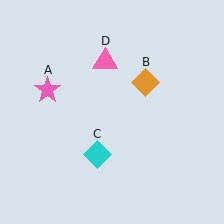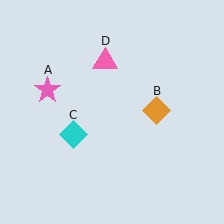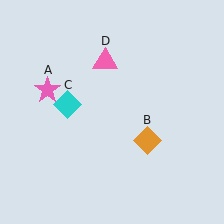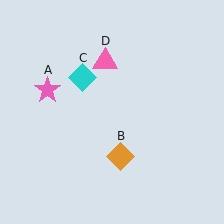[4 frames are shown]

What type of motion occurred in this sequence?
The orange diamond (object B), cyan diamond (object C) rotated clockwise around the center of the scene.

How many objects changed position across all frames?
2 objects changed position: orange diamond (object B), cyan diamond (object C).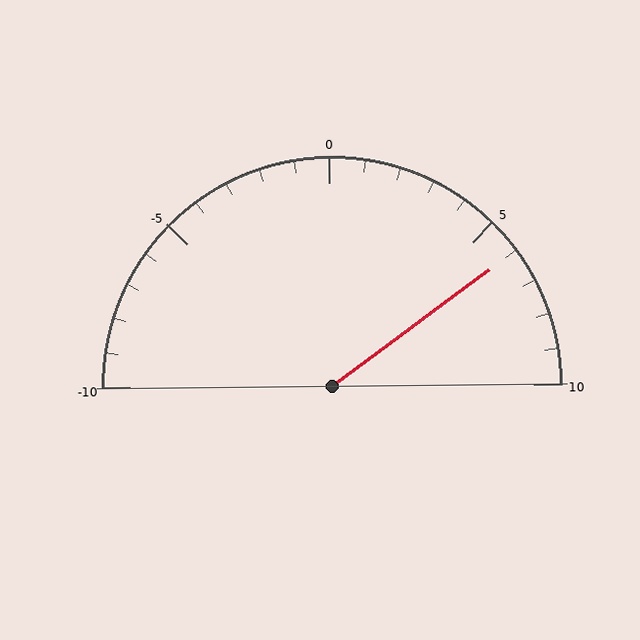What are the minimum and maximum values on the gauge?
The gauge ranges from -10 to 10.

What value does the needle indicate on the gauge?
The needle indicates approximately 6.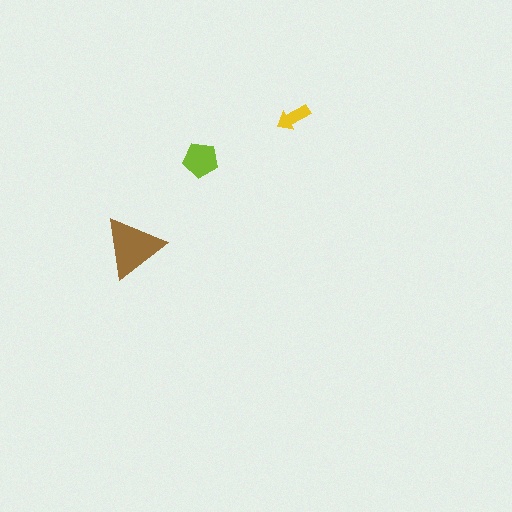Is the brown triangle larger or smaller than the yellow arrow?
Larger.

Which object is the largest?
The brown triangle.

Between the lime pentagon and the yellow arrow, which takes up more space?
The lime pentagon.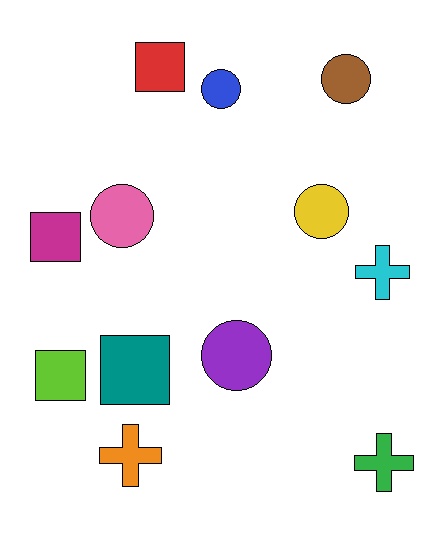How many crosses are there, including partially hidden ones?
There are 3 crosses.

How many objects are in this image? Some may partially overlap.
There are 12 objects.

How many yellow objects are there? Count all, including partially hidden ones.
There is 1 yellow object.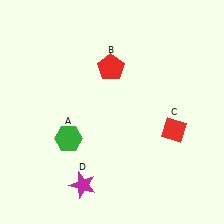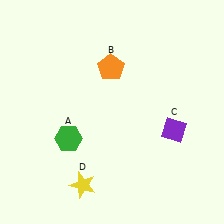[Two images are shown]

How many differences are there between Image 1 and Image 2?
There are 3 differences between the two images.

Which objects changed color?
B changed from red to orange. C changed from red to purple. D changed from magenta to yellow.